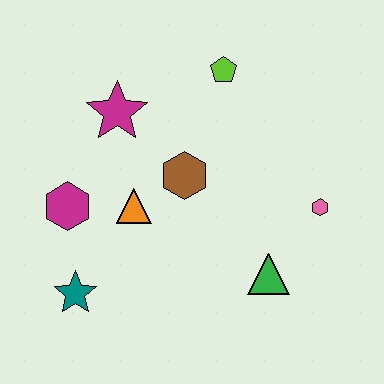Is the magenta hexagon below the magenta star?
Yes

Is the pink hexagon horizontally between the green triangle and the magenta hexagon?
No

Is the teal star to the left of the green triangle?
Yes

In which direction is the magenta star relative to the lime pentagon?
The magenta star is to the left of the lime pentagon.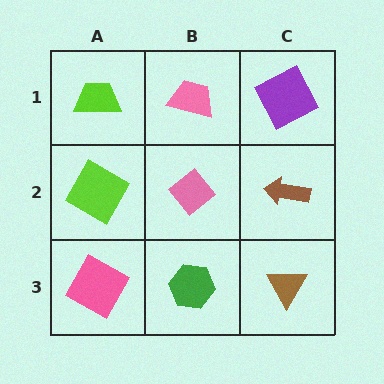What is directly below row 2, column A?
A pink square.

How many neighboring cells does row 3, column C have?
2.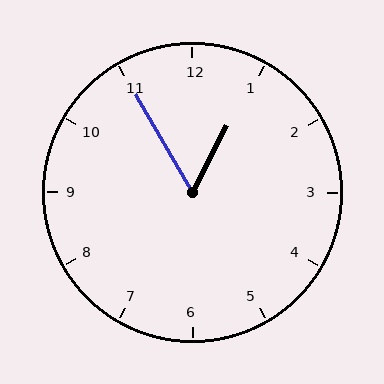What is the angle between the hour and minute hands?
Approximately 58 degrees.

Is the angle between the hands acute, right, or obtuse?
It is acute.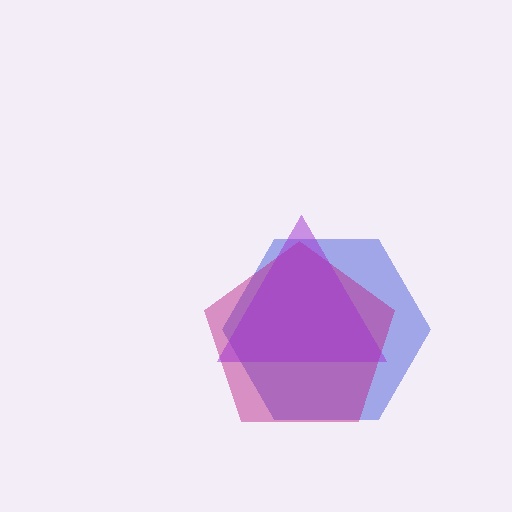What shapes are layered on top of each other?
The layered shapes are: a blue hexagon, a magenta pentagon, a purple triangle.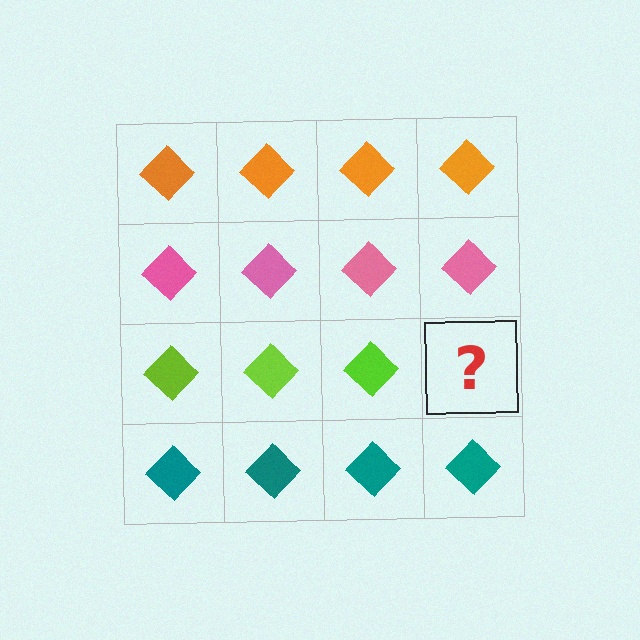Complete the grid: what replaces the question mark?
The question mark should be replaced with a lime diamond.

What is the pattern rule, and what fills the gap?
The rule is that each row has a consistent color. The gap should be filled with a lime diamond.